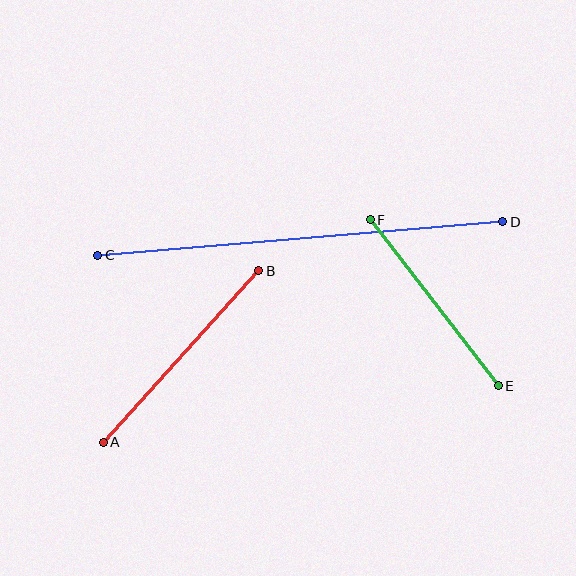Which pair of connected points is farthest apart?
Points C and D are farthest apart.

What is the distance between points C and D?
The distance is approximately 406 pixels.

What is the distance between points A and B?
The distance is approximately 232 pixels.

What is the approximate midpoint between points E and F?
The midpoint is at approximately (434, 303) pixels.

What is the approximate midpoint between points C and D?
The midpoint is at approximately (300, 238) pixels.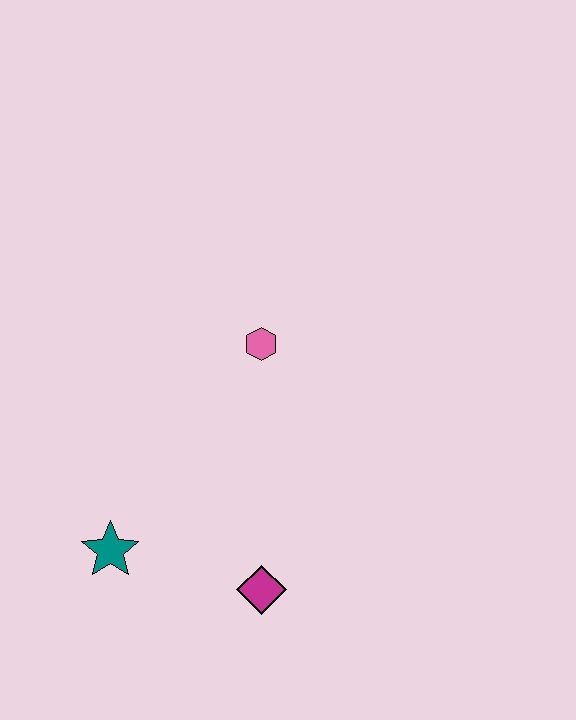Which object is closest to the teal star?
The magenta diamond is closest to the teal star.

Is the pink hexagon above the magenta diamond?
Yes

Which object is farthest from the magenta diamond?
The pink hexagon is farthest from the magenta diamond.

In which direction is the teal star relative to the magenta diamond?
The teal star is to the left of the magenta diamond.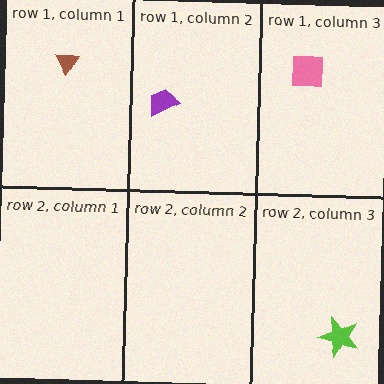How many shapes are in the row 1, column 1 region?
1.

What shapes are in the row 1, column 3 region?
The pink square.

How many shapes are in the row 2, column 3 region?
1.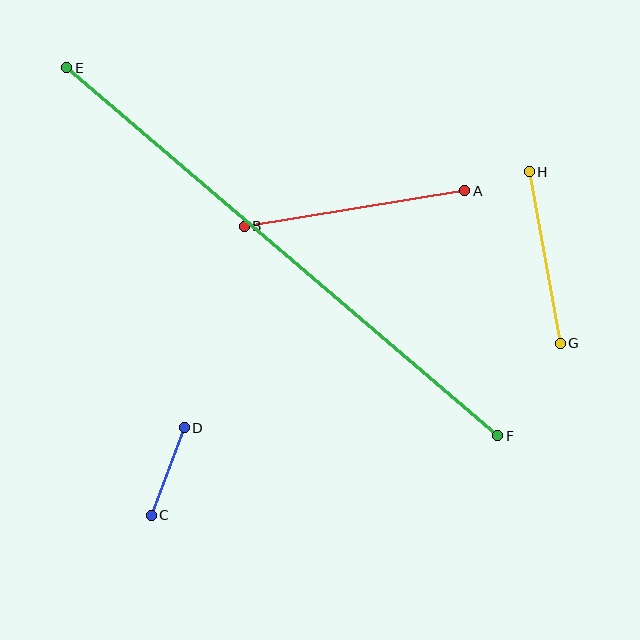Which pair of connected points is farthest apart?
Points E and F are farthest apart.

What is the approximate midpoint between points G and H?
The midpoint is at approximately (545, 257) pixels.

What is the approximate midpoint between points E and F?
The midpoint is at approximately (282, 252) pixels.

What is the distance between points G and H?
The distance is approximately 174 pixels.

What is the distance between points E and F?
The distance is approximately 567 pixels.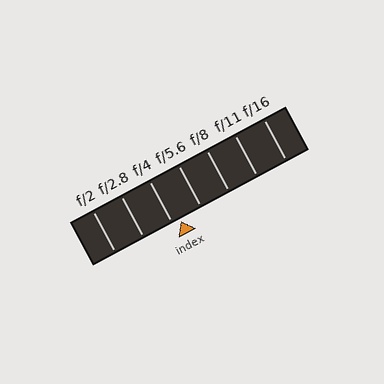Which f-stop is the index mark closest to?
The index mark is closest to f/4.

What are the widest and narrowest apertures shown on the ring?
The widest aperture shown is f/2 and the narrowest is f/16.